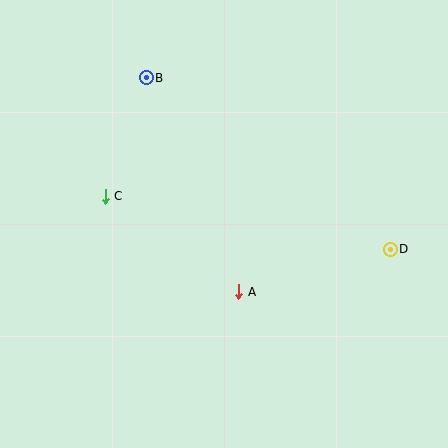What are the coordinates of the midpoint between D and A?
The midpoint between D and A is at (315, 271).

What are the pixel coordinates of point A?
Point A is at (239, 292).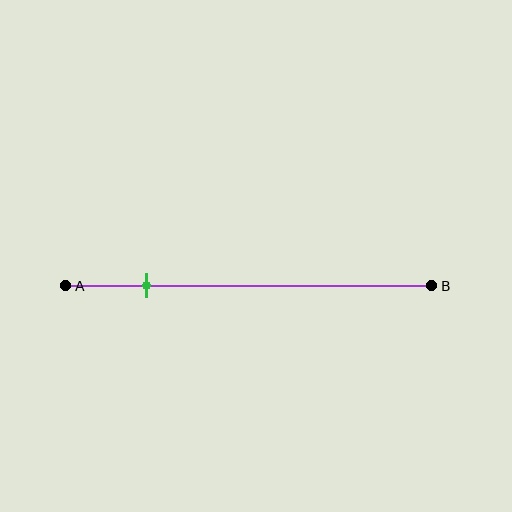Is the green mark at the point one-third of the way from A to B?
No, the mark is at about 20% from A, not at the 33% one-third point.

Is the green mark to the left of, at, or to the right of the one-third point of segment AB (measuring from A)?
The green mark is to the left of the one-third point of segment AB.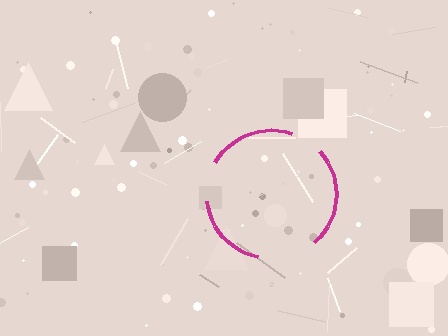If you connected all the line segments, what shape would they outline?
They would outline a circle.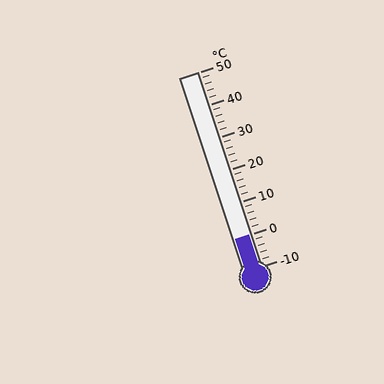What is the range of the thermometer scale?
The thermometer scale ranges from -10°C to 50°C.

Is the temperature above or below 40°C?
The temperature is below 40°C.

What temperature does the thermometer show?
The thermometer shows approximately 0°C.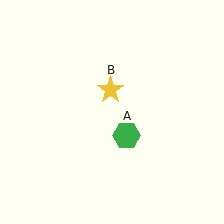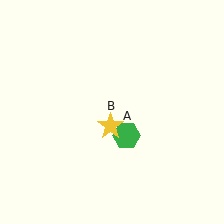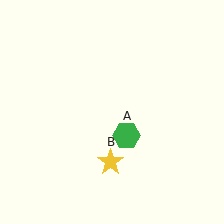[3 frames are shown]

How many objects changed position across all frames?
1 object changed position: yellow star (object B).